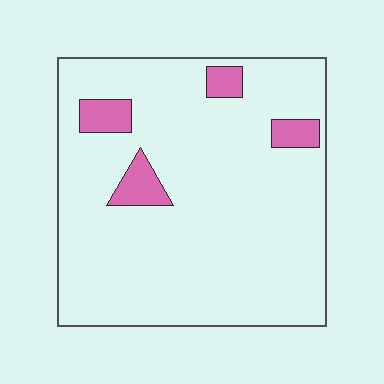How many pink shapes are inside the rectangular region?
4.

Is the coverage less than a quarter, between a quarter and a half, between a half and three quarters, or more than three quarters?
Less than a quarter.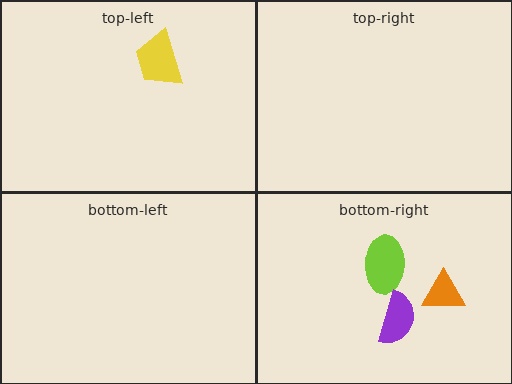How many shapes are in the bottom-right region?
3.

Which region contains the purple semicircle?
The bottom-right region.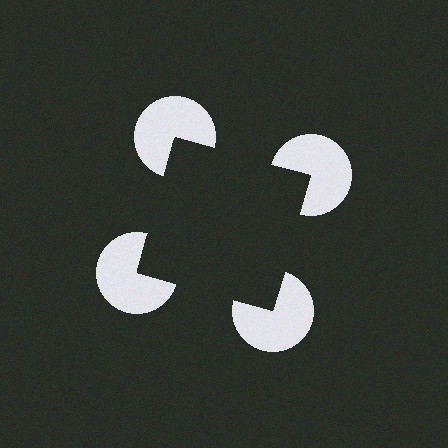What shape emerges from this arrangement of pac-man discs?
An illusory square — its edges are inferred from the aligned wedge cuts in the pac-man discs, not physically drawn.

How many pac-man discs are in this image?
There are 4 — one at each vertex of the illusory square.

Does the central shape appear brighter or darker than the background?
It typically appears slightly darker than the background, even though no actual brightness change is drawn.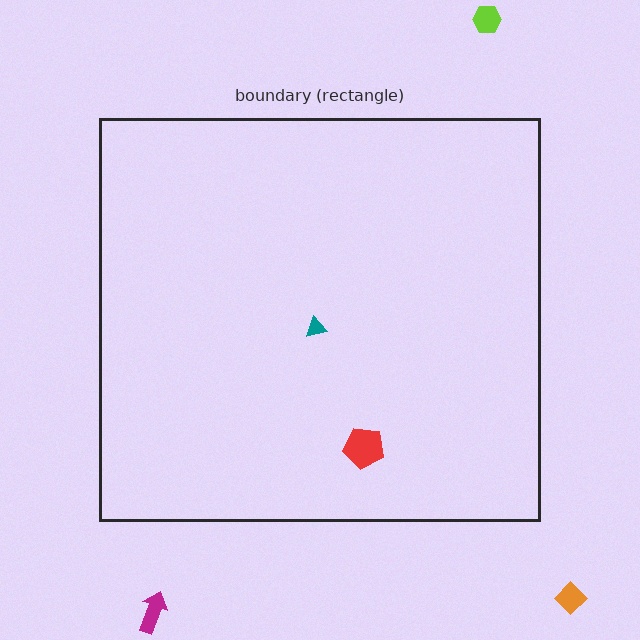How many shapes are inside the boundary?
2 inside, 3 outside.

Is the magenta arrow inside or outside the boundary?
Outside.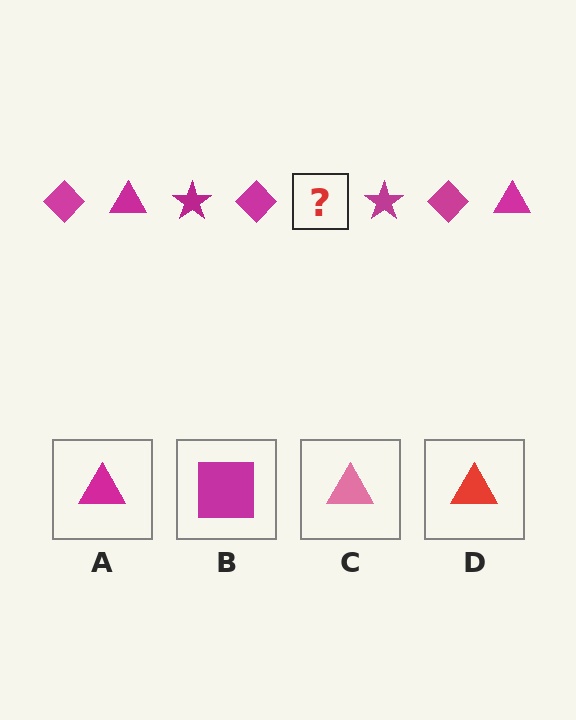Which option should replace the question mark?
Option A.